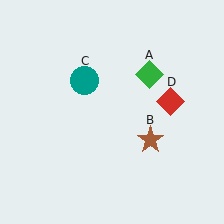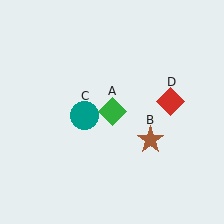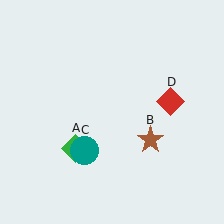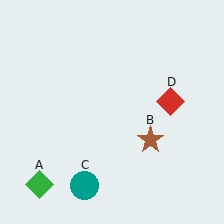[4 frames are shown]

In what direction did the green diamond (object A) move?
The green diamond (object A) moved down and to the left.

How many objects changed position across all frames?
2 objects changed position: green diamond (object A), teal circle (object C).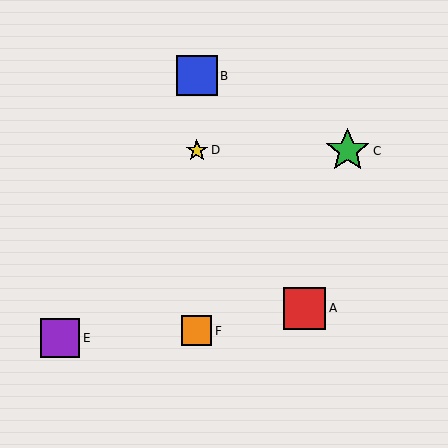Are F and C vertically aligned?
No, F is at x≈197 and C is at x≈348.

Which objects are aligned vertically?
Objects B, D, F are aligned vertically.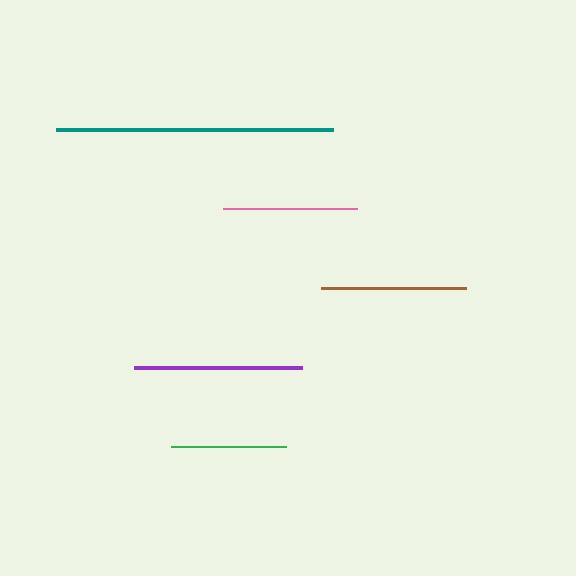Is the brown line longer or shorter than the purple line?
The purple line is longer than the brown line.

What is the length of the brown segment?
The brown segment is approximately 145 pixels long.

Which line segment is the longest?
The teal line is the longest at approximately 277 pixels.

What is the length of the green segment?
The green segment is approximately 115 pixels long.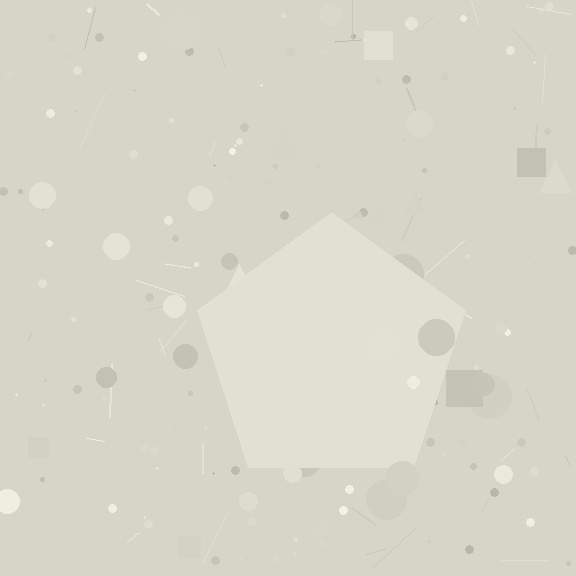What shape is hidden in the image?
A pentagon is hidden in the image.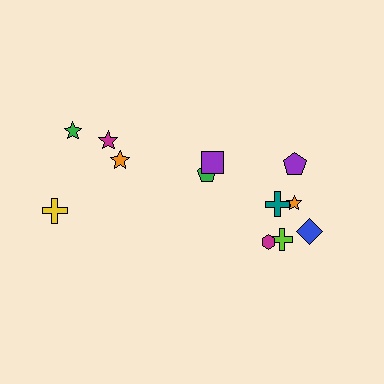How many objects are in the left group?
There are 4 objects.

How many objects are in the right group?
There are 8 objects.